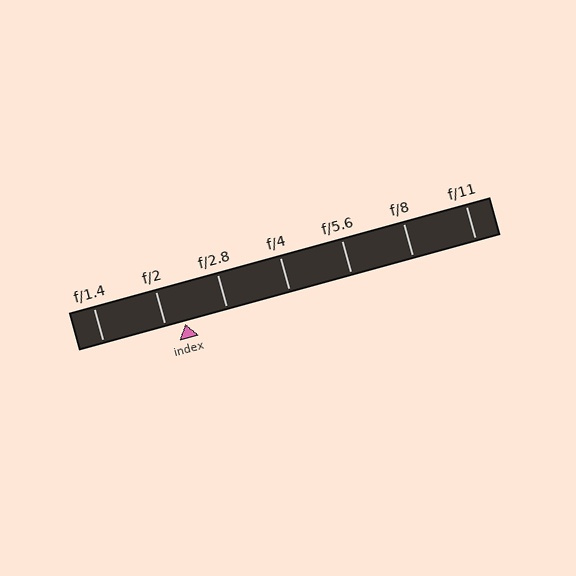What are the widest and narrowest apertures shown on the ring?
The widest aperture shown is f/1.4 and the narrowest is f/11.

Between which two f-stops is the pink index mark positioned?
The index mark is between f/2 and f/2.8.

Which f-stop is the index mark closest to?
The index mark is closest to f/2.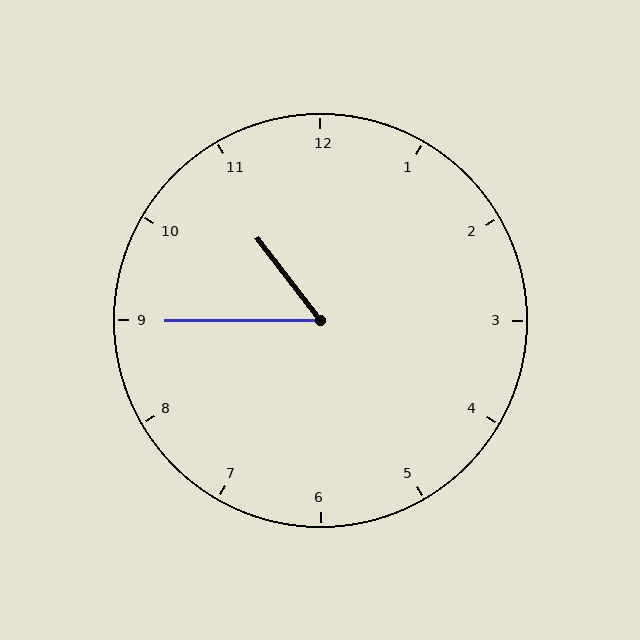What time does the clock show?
10:45.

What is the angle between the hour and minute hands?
Approximately 52 degrees.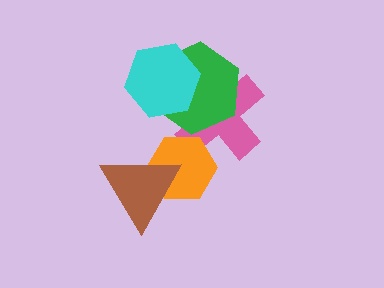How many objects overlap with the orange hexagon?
2 objects overlap with the orange hexagon.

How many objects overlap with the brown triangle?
1 object overlaps with the brown triangle.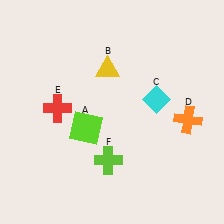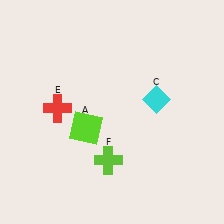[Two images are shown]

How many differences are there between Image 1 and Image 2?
There are 2 differences between the two images.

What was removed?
The yellow triangle (B), the orange cross (D) were removed in Image 2.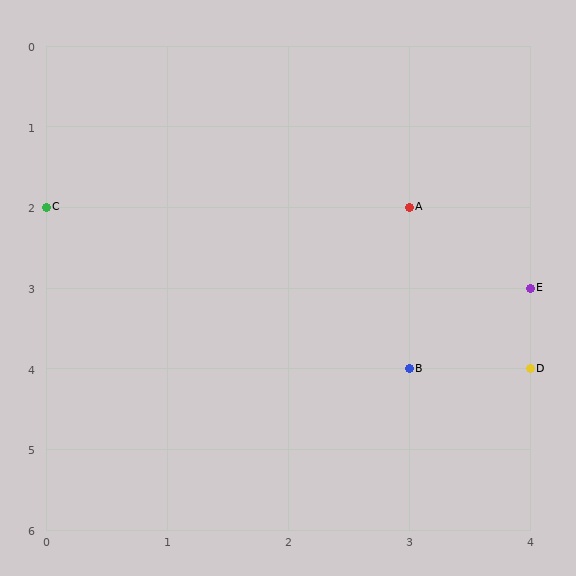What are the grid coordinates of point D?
Point D is at grid coordinates (4, 4).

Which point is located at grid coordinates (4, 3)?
Point E is at (4, 3).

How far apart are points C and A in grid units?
Points C and A are 3 columns apart.